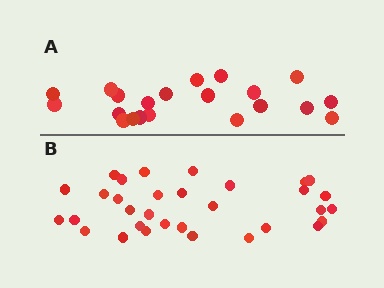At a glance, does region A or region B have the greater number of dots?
Region B (the bottom region) has more dots.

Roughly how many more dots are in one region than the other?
Region B has roughly 12 or so more dots than region A.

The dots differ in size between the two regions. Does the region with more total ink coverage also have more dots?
No. Region A has more total ink coverage because its dots are larger, but region B actually contains more individual dots. Total area can be misleading — the number of items is what matters here.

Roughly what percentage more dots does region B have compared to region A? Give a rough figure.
About 50% more.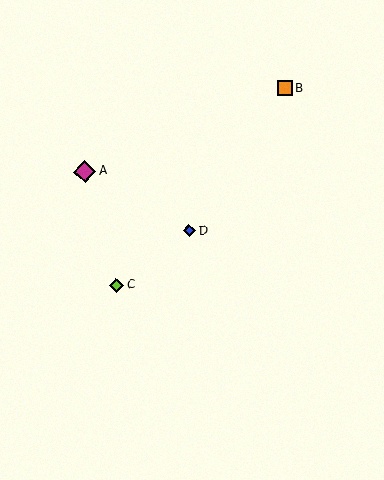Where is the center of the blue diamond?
The center of the blue diamond is at (189, 231).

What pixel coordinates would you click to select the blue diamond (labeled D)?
Click at (189, 231) to select the blue diamond D.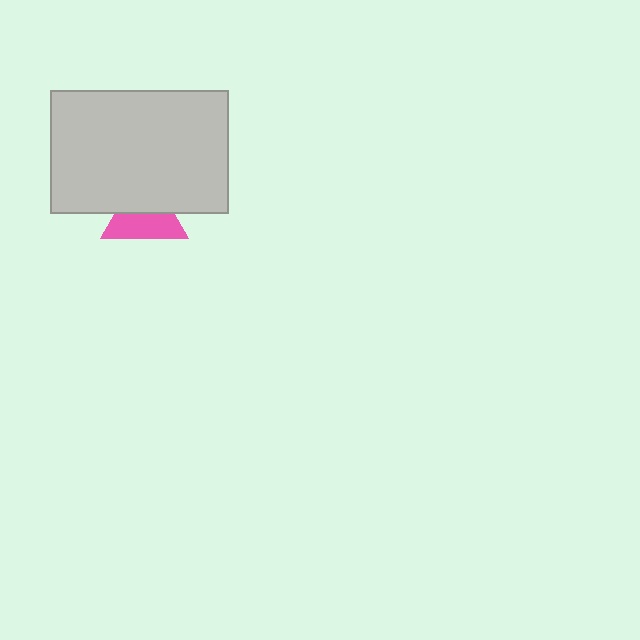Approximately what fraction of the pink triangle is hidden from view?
Roughly 44% of the pink triangle is hidden behind the light gray rectangle.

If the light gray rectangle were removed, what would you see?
You would see the complete pink triangle.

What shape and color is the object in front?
The object in front is a light gray rectangle.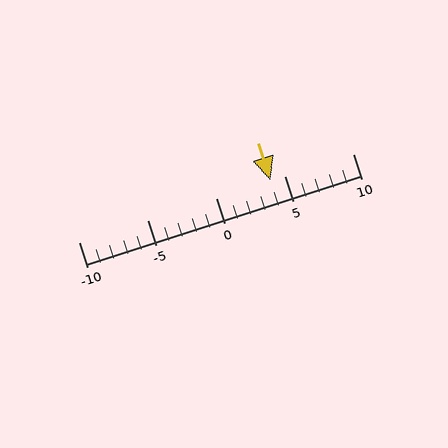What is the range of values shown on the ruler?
The ruler shows values from -10 to 10.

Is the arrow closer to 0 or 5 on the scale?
The arrow is closer to 5.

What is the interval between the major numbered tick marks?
The major tick marks are spaced 5 units apart.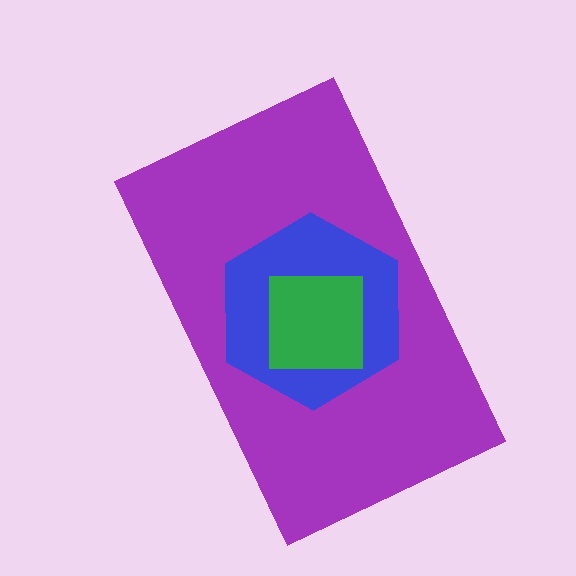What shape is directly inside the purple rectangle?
The blue hexagon.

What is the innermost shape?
The green square.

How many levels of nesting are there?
3.